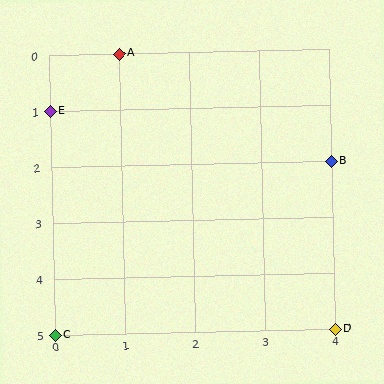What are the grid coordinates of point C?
Point C is at grid coordinates (0, 5).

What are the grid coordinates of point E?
Point E is at grid coordinates (0, 1).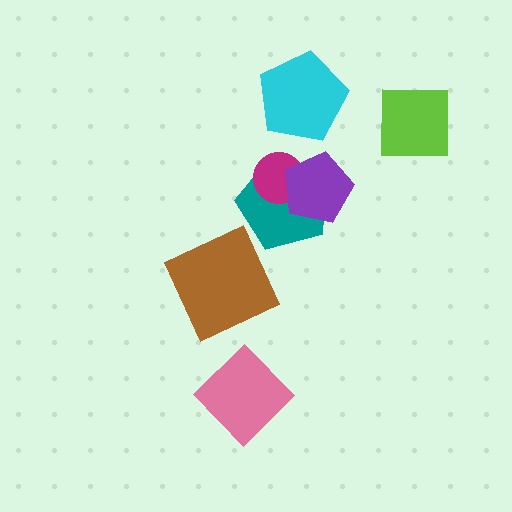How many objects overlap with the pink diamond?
0 objects overlap with the pink diamond.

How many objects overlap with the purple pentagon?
2 objects overlap with the purple pentagon.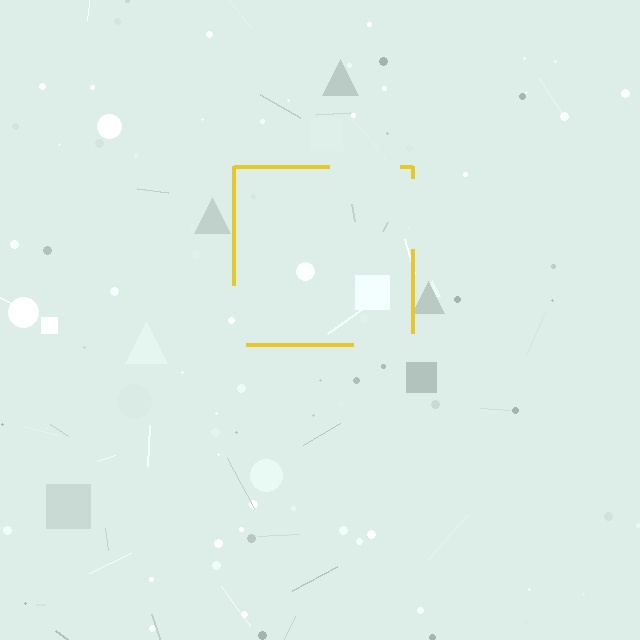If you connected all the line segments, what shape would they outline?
They would outline a square.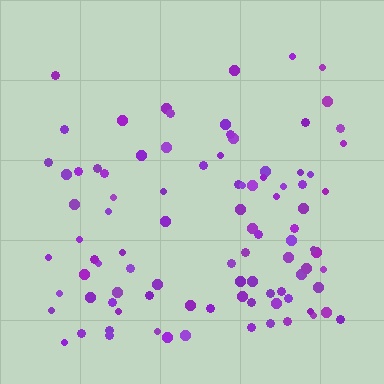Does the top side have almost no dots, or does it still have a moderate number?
Still a moderate number, just noticeably fewer than the bottom.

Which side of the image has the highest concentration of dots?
The bottom.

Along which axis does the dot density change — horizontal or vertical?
Vertical.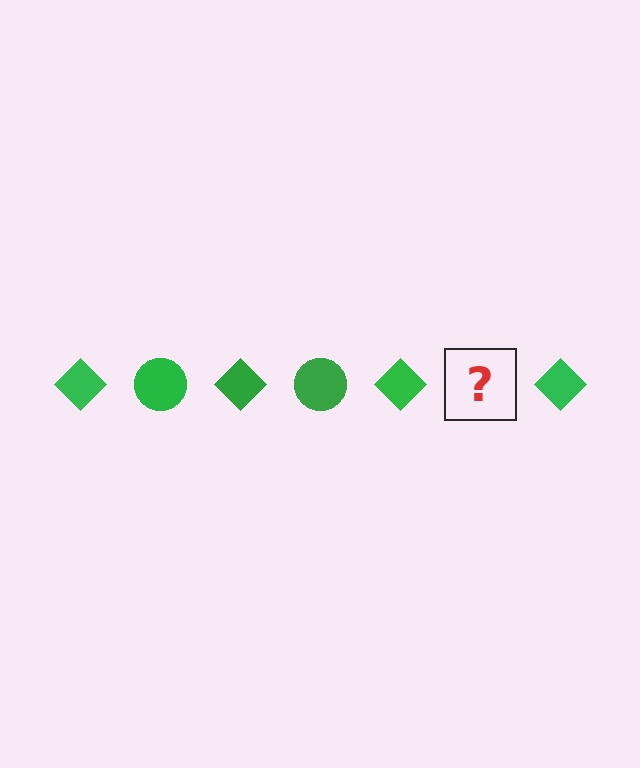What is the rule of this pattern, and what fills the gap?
The rule is that the pattern cycles through diamond, circle shapes in green. The gap should be filled with a green circle.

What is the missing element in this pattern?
The missing element is a green circle.